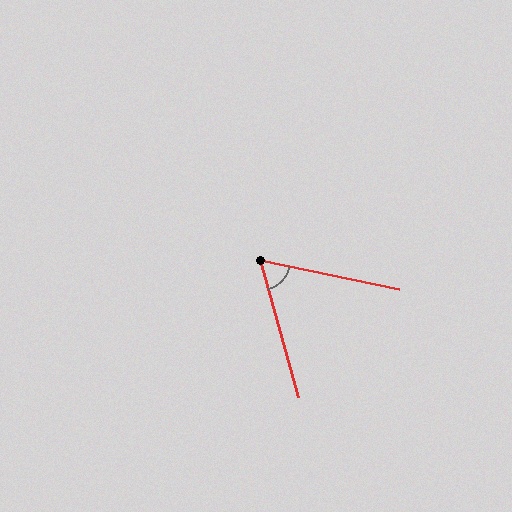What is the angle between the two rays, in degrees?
Approximately 63 degrees.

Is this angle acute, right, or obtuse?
It is acute.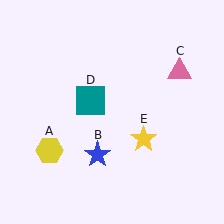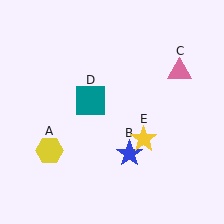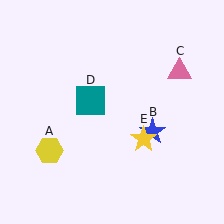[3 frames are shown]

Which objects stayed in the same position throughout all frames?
Yellow hexagon (object A) and pink triangle (object C) and teal square (object D) and yellow star (object E) remained stationary.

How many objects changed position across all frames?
1 object changed position: blue star (object B).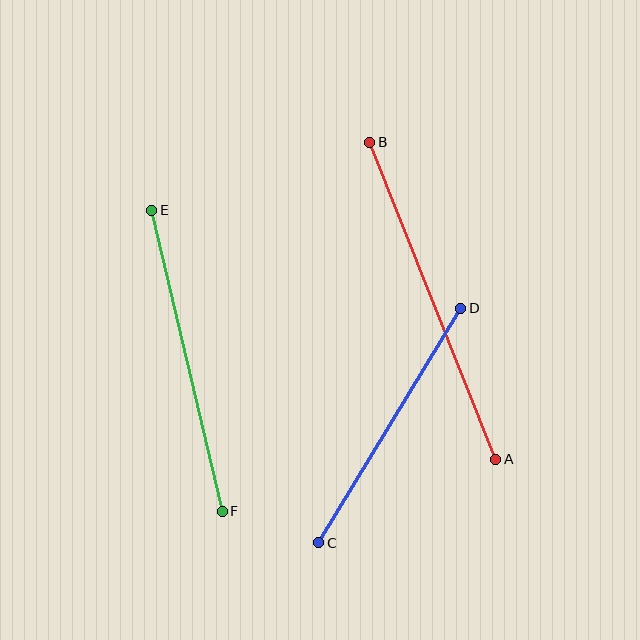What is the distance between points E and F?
The distance is approximately 309 pixels.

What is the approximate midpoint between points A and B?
The midpoint is at approximately (433, 301) pixels.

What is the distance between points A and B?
The distance is approximately 341 pixels.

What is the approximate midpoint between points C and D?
The midpoint is at approximately (390, 426) pixels.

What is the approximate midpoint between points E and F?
The midpoint is at approximately (187, 361) pixels.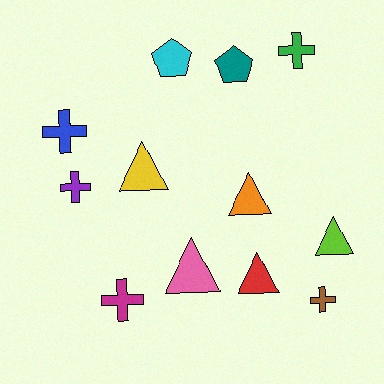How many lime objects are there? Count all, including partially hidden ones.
There is 1 lime object.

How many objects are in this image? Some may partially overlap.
There are 12 objects.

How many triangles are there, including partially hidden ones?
There are 5 triangles.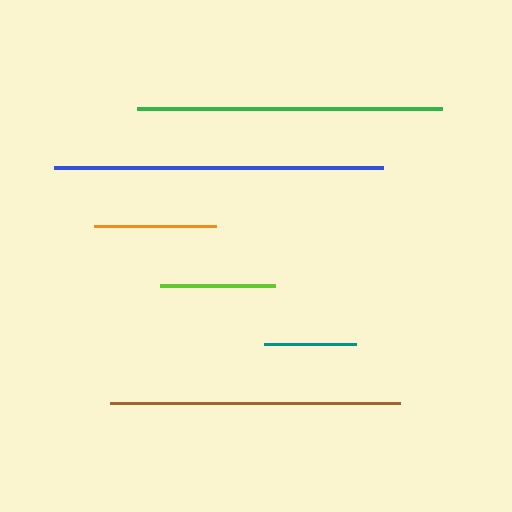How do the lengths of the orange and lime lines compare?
The orange and lime lines are approximately the same length.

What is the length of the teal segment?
The teal segment is approximately 92 pixels long.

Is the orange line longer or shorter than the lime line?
The orange line is longer than the lime line.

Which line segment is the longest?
The blue line is the longest at approximately 328 pixels.